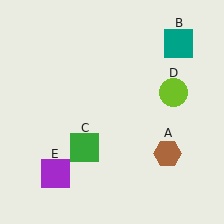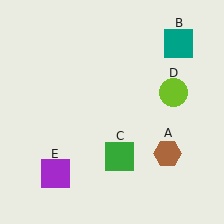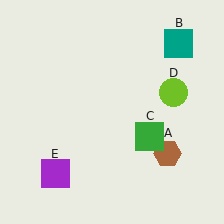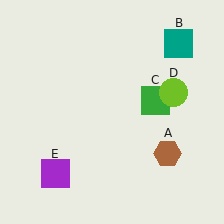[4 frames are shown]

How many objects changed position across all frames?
1 object changed position: green square (object C).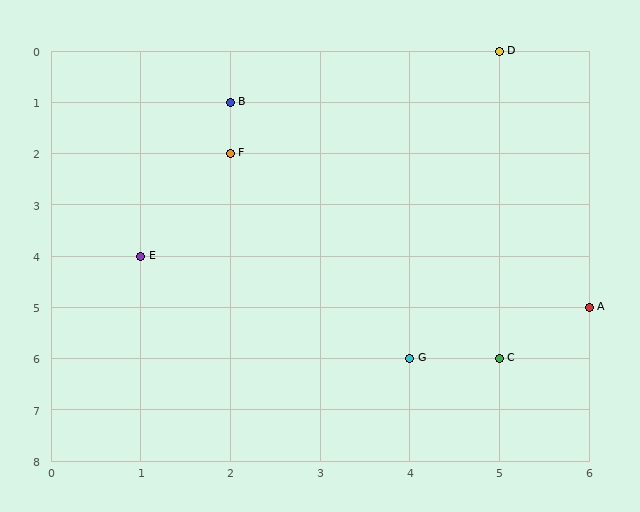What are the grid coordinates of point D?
Point D is at grid coordinates (5, 0).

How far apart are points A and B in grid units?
Points A and B are 4 columns and 4 rows apart (about 5.7 grid units diagonally).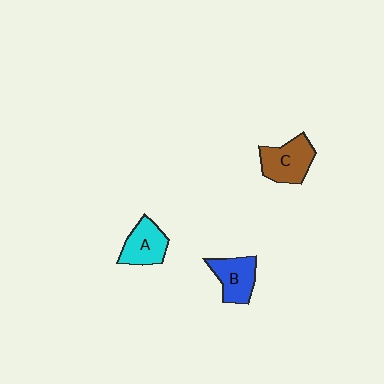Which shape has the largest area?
Shape C (brown).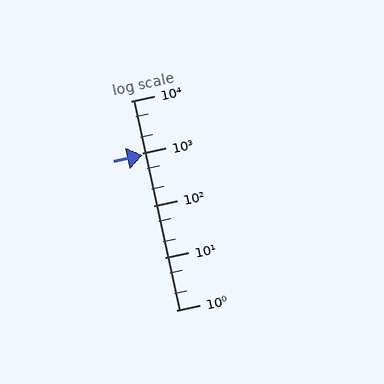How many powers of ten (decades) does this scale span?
The scale spans 4 decades, from 1 to 10000.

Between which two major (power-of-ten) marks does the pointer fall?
The pointer is between 100 and 1000.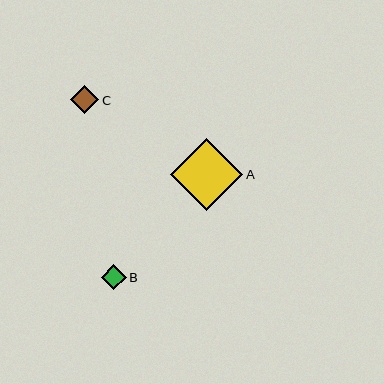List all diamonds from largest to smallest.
From largest to smallest: A, C, B.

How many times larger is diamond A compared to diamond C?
Diamond A is approximately 2.6 times the size of diamond C.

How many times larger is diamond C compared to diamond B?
Diamond C is approximately 1.1 times the size of diamond B.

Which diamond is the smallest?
Diamond B is the smallest with a size of approximately 25 pixels.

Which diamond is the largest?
Diamond A is the largest with a size of approximately 72 pixels.